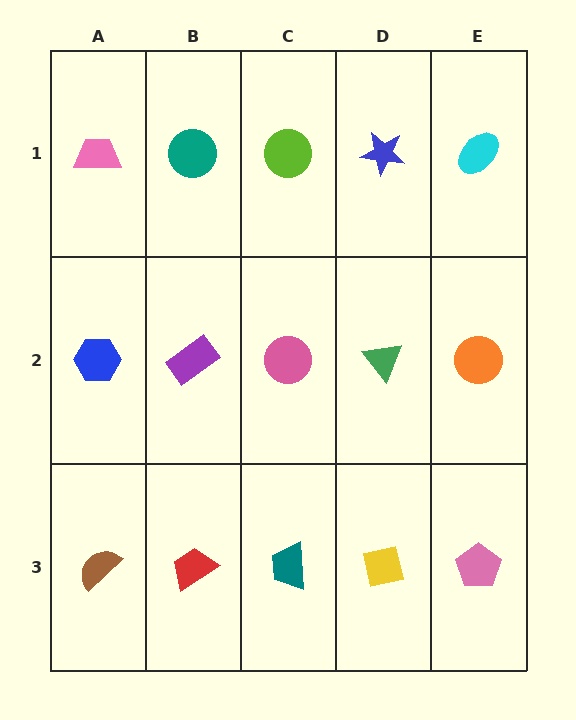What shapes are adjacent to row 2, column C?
A lime circle (row 1, column C), a teal trapezoid (row 3, column C), a purple rectangle (row 2, column B), a green triangle (row 2, column D).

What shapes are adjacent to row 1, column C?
A pink circle (row 2, column C), a teal circle (row 1, column B), a blue star (row 1, column D).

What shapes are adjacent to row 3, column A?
A blue hexagon (row 2, column A), a red trapezoid (row 3, column B).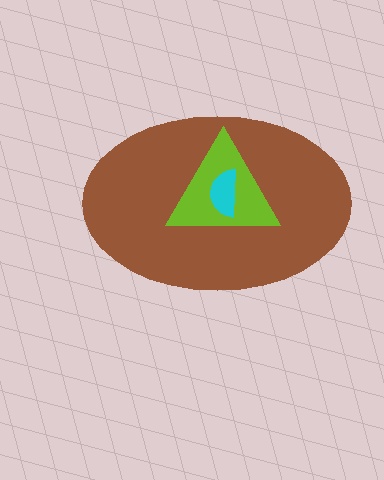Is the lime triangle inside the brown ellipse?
Yes.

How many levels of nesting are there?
3.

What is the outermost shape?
The brown ellipse.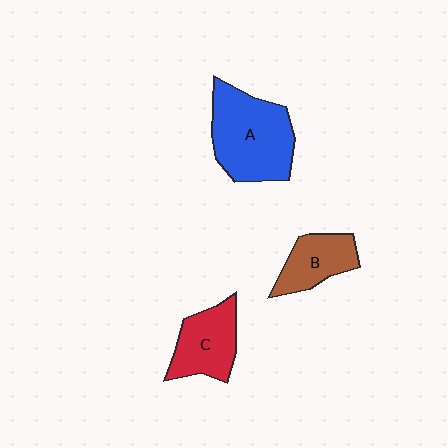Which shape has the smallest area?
Shape B (brown).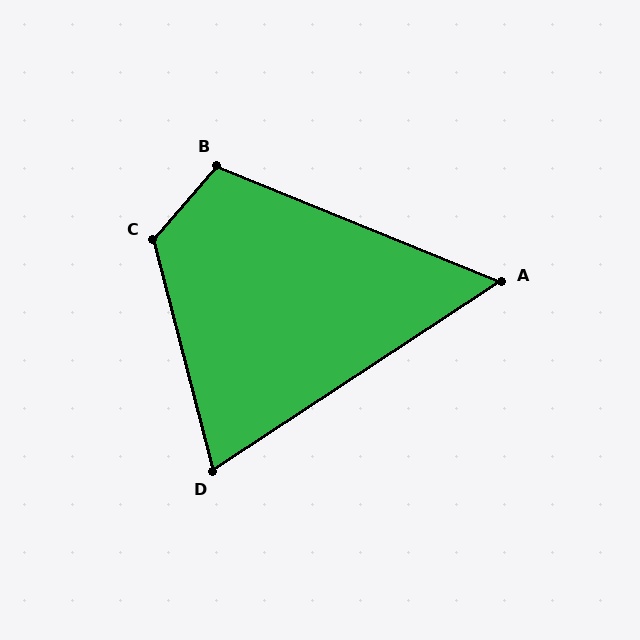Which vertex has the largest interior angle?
C, at approximately 125 degrees.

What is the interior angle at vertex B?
Approximately 109 degrees (obtuse).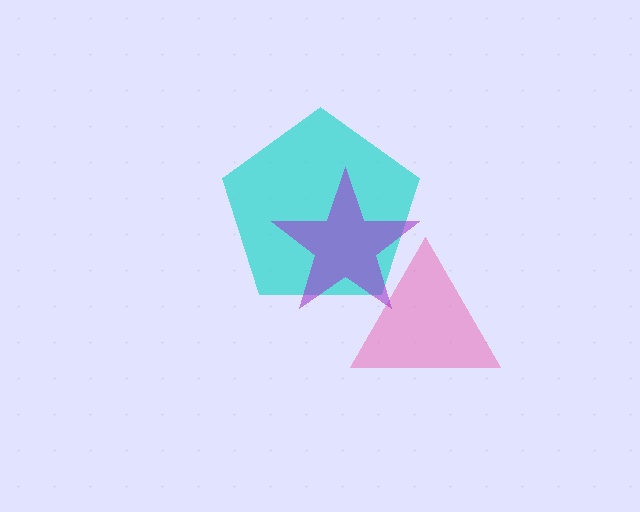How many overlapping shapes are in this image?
There are 3 overlapping shapes in the image.